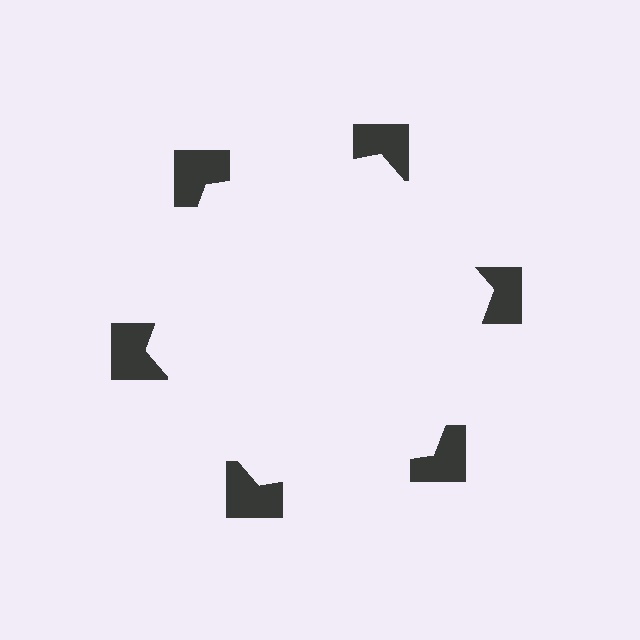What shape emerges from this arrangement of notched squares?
An illusory hexagon — its edges are inferred from the aligned wedge cuts in the notched squares, not physically drawn.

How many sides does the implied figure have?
6 sides.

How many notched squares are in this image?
There are 6 — one at each vertex of the illusory hexagon.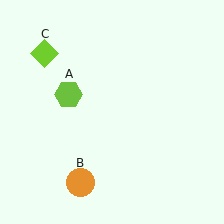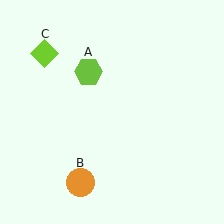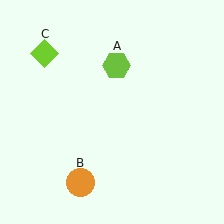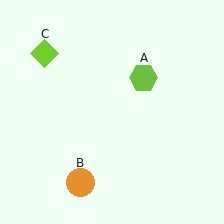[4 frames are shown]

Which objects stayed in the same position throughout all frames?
Orange circle (object B) and lime diamond (object C) remained stationary.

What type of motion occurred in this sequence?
The lime hexagon (object A) rotated clockwise around the center of the scene.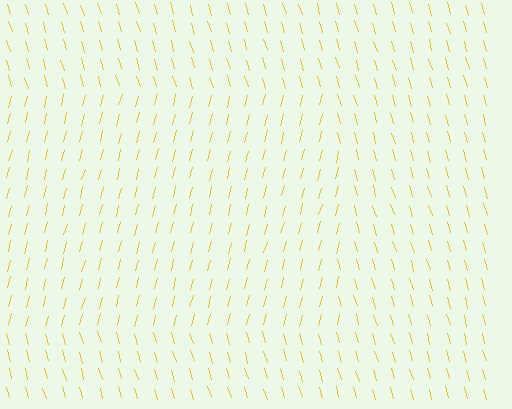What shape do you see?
I see a rectangle.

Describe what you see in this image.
The image is filled with small yellow line segments. A rectangle region in the image has lines oriented differently from the surrounding lines, creating a visible texture boundary.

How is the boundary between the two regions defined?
The boundary is defined purely by a change in line orientation (approximately 32 degrees difference). All lines are the same color and thickness.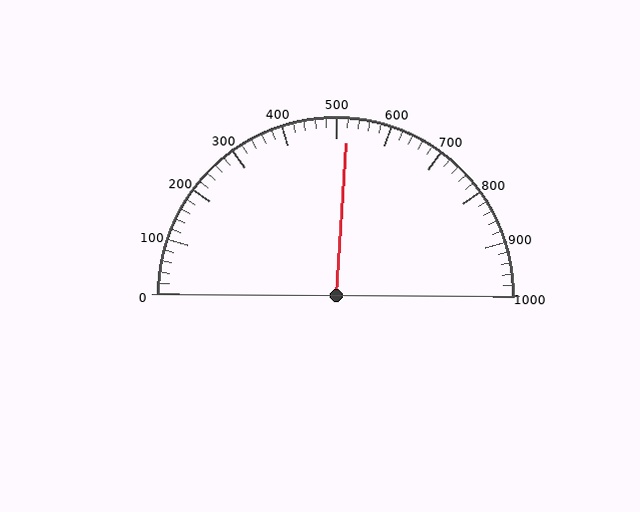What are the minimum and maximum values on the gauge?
The gauge ranges from 0 to 1000.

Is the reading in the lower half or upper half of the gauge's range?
The reading is in the upper half of the range (0 to 1000).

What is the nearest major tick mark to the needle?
The nearest major tick mark is 500.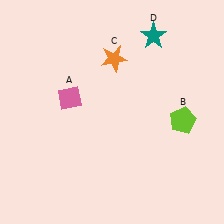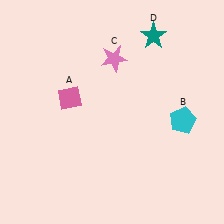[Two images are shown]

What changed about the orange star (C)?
In Image 1, C is orange. In Image 2, it changed to pink.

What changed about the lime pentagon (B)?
In Image 1, B is lime. In Image 2, it changed to cyan.